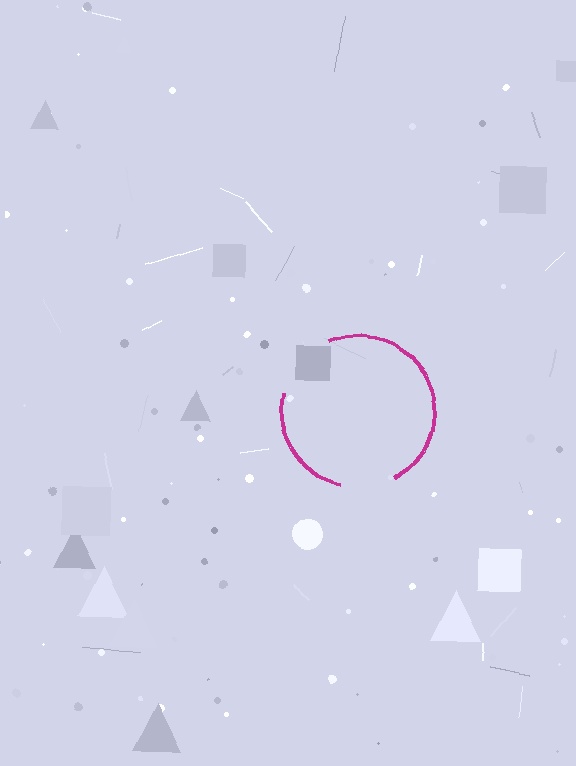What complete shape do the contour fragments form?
The contour fragments form a circle.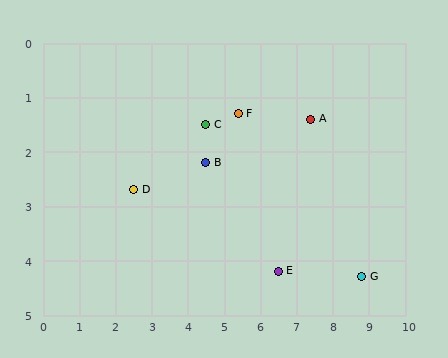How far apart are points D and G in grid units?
Points D and G are about 6.5 grid units apart.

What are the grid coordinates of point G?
Point G is at approximately (8.8, 4.3).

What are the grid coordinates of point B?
Point B is at approximately (4.5, 2.2).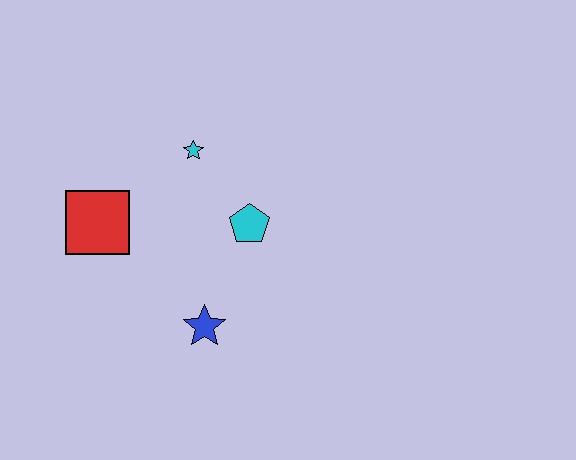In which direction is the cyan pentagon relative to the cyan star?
The cyan pentagon is below the cyan star.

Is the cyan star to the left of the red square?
No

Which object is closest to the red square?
The cyan star is closest to the red square.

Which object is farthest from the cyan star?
The blue star is farthest from the cyan star.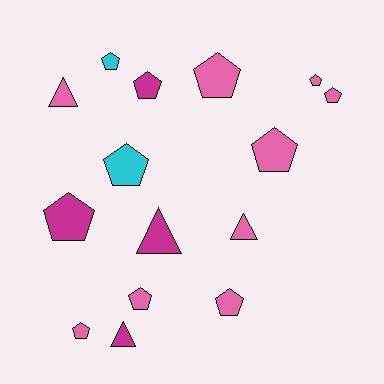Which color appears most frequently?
Pink, with 9 objects.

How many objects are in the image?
There are 15 objects.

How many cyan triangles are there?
There are no cyan triangles.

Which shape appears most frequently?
Pentagon, with 11 objects.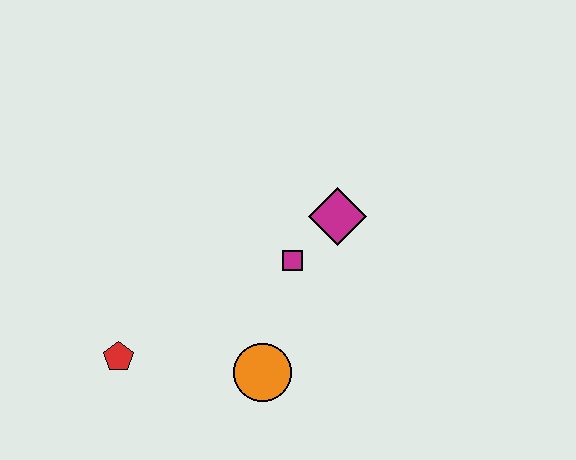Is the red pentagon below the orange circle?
No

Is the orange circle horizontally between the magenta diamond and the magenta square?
No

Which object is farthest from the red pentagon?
The magenta diamond is farthest from the red pentagon.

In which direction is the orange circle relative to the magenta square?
The orange circle is below the magenta square.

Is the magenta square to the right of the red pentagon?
Yes